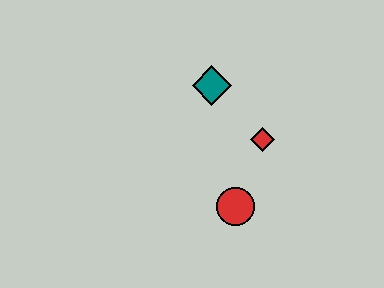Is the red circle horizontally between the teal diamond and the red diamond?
Yes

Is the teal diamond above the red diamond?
Yes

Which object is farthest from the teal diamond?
The red circle is farthest from the teal diamond.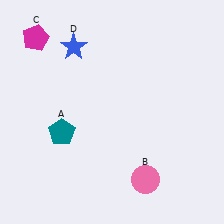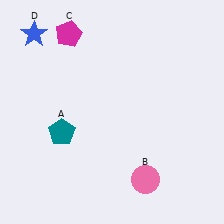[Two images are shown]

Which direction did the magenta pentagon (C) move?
The magenta pentagon (C) moved right.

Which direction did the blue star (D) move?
The blue star (D) moved left.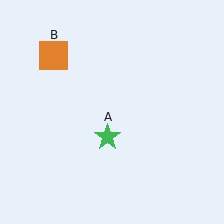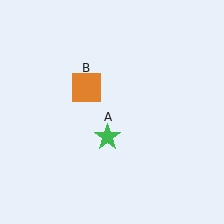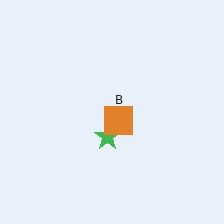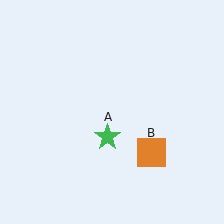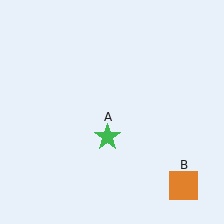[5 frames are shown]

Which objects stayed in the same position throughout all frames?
Green star (object A) remained stationary.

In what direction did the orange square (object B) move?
The orange square (object B) moved down and to the right.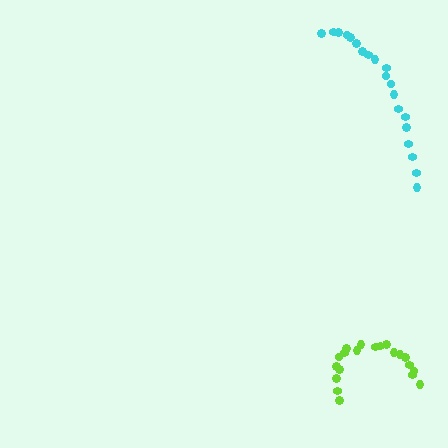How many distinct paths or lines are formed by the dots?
There are 2 distinct paths.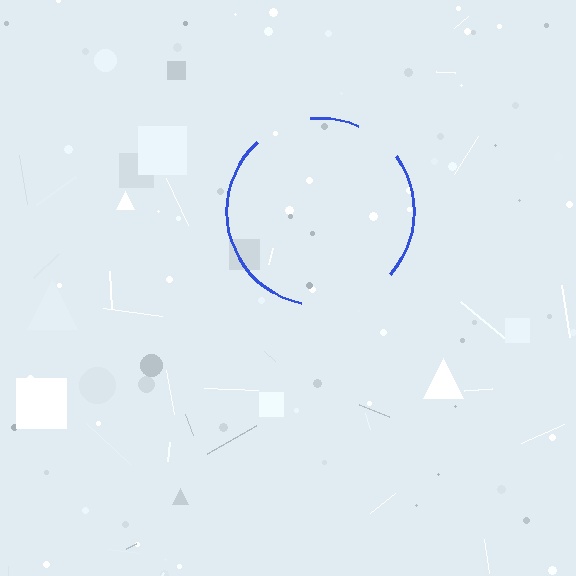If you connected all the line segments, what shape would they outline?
They would outline a circle.